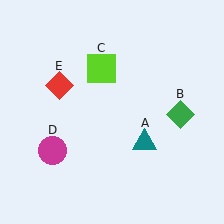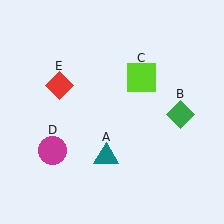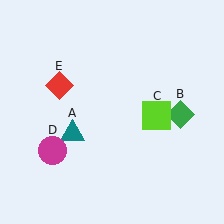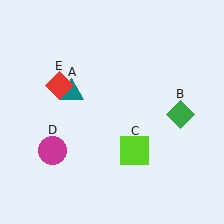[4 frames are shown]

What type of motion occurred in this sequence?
The teal triangle (object A), lime square (object C) rotated clockwise around the center of the scene.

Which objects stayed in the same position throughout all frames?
Green diamond (object B) and magenta circle (object D) and red diamond (object E) remained stationary.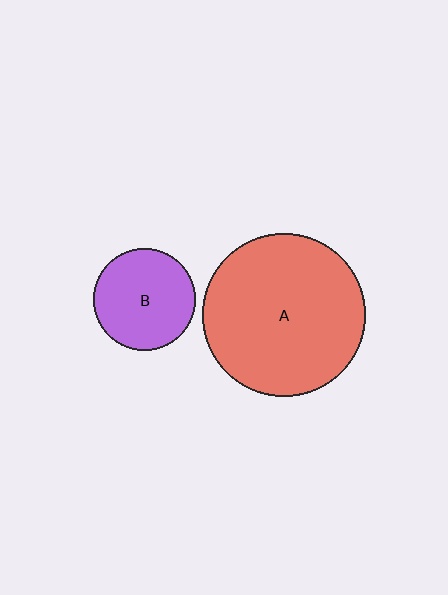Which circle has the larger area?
Circle A (red).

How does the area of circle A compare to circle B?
Approximately 2.5 times.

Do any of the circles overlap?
No, none of the circles overlap.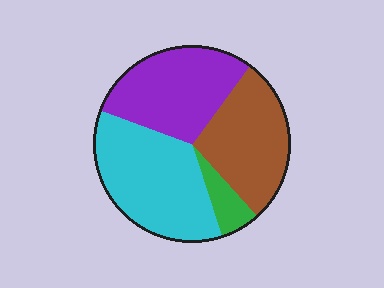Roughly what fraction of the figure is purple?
Purple takes up about one third (1/3) of the figure.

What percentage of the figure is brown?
Brown covers roughly 30% of the figure.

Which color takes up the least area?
Green, at roughly 5%.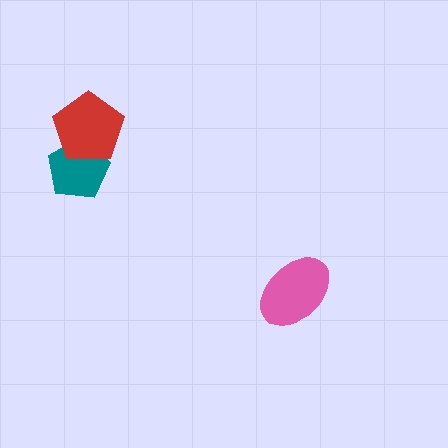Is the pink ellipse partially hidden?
No, no other shape covers it.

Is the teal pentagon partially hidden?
Yes, it is partially covered by another shape.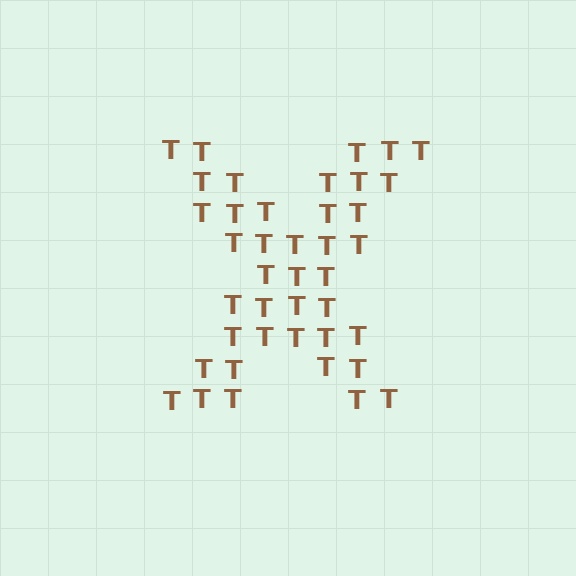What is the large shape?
The large shape is the letter X.